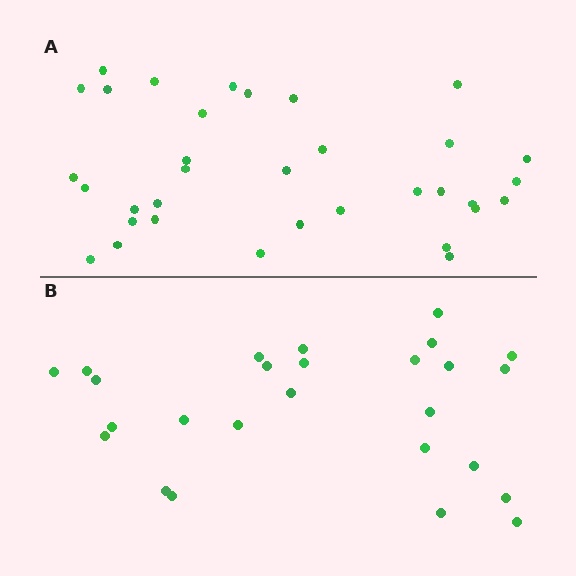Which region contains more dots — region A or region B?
Region A (the top region) has more dots.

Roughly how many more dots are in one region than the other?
Region A has roughly 8 or so more dots than region B.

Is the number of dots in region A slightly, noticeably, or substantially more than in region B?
Region A has noticeably more, but not dramatically so. The ratio is roughly 1.3 to 1.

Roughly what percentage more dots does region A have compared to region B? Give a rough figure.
About 30% more.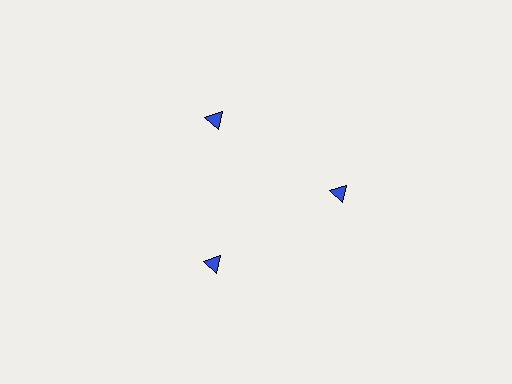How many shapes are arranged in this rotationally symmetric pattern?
There are 3 shapes, arranged in 3 groups of 1.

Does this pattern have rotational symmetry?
Yes, this pattern has 3-fold rotational symmetry. It looks the same after rotating 120 degrees around the center.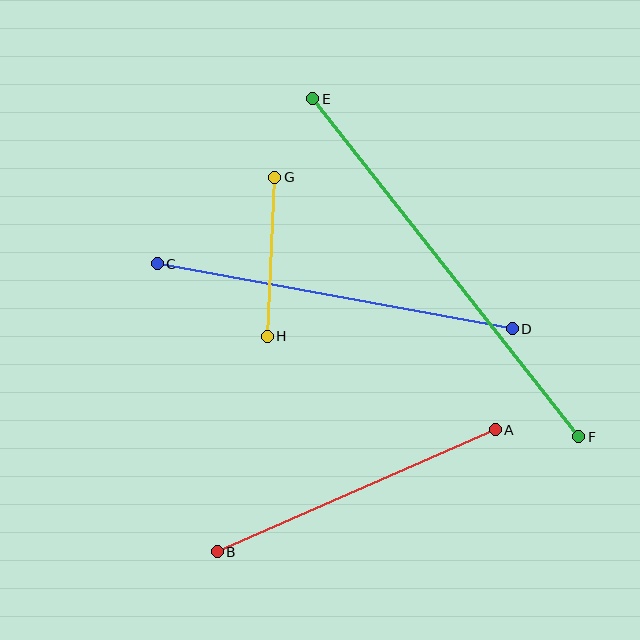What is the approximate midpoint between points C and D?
The midpoint is at approximately (335, 296) pixels.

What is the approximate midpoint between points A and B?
The midpoint is at approximately (356, 491) pixels.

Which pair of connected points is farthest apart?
Points E and F are farthest apart.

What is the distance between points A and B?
The distance is approximately 304 pixels.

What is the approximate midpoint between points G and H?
The midpoint is at approximately (271, 257) pixels.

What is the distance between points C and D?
The distance is approximately 361 pixels.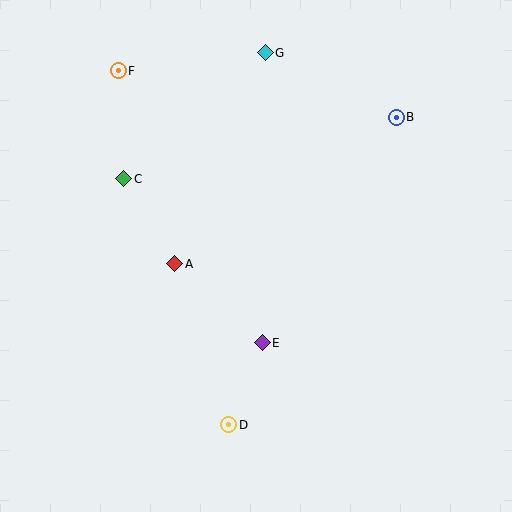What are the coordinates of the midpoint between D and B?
The midpoint between D and B is at (313, 271).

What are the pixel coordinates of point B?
Point B is at (396, 117).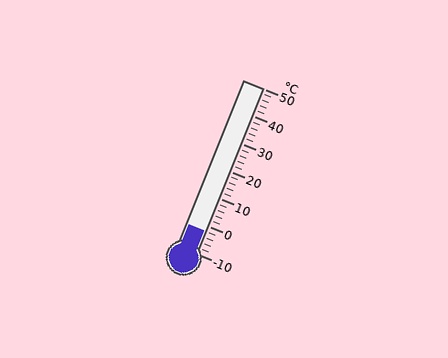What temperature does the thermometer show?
The thermometer shows approximately -2°C.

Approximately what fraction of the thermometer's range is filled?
The thermometer is filled to approximately 15% of its range.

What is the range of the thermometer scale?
The thermometer scale ranges from -10°C to 50°C.